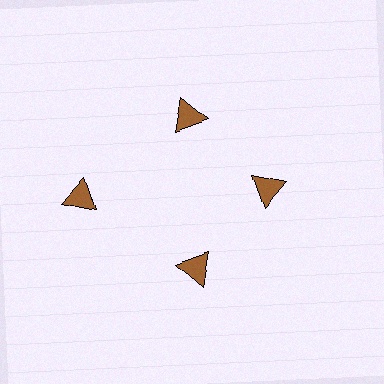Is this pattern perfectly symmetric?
No. The 4 brown triangles are arranged in a ring, but one element near the 9 o'clock position is pushed outward from the center, breaking the 4-fold rotational symmetry.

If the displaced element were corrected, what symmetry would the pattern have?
It would have 4-fold rotational symmetry — the pattern would map onto itself every 90 degrees.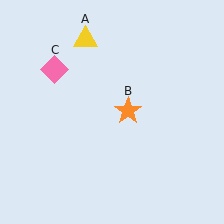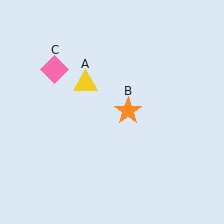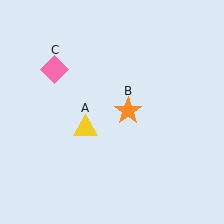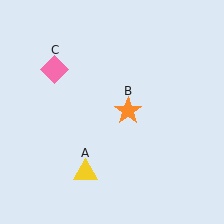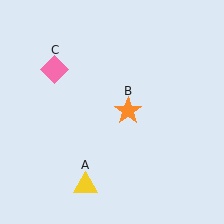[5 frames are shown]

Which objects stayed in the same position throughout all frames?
Orange star (object B) and pink diamond (object C) remained stationary.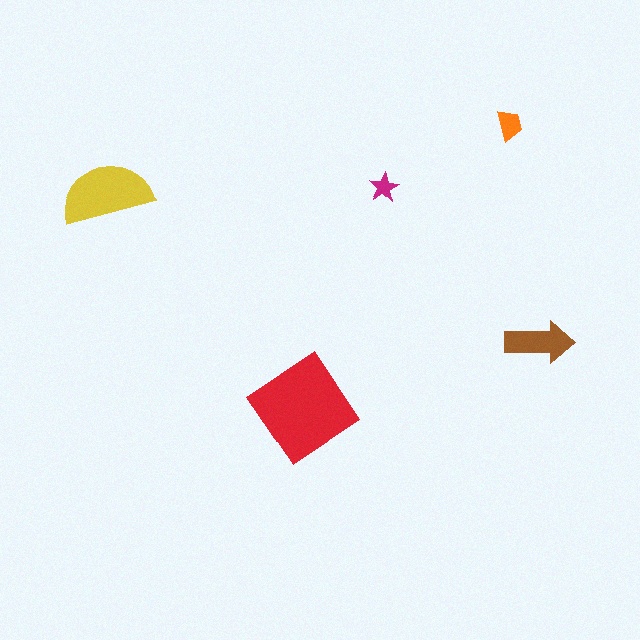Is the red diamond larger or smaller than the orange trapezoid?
Larger.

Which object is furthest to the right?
The brown arrow is rightmost.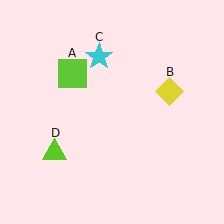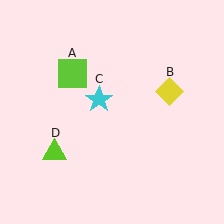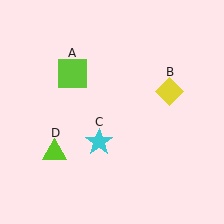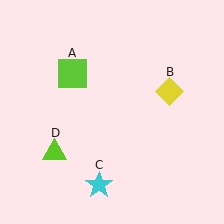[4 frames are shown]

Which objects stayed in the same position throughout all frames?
Lime square (object A) and yellow diamond (object B) and lime triangle (object D) remained stationary.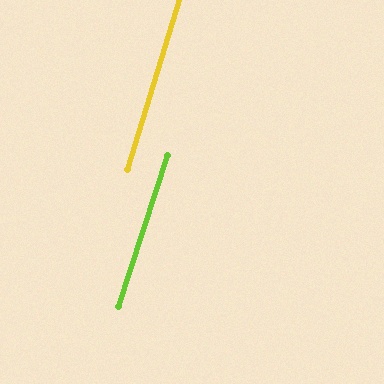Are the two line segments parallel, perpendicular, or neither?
Parallel — their directions differ by only 1.0°.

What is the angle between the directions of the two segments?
Approximately 1 degree.